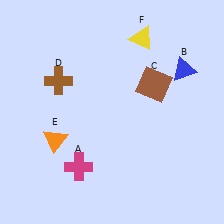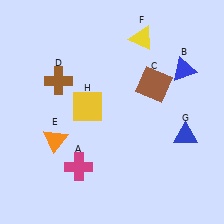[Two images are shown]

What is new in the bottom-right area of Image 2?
A blue triangle (G) was added in the bottom-right area of Image 2.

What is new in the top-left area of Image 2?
A yellow square (H) was added in the top-left area of Image 2.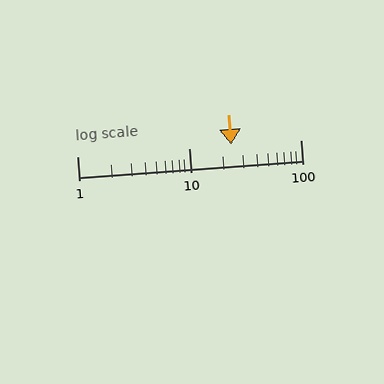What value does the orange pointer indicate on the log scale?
The pointer indicates approximately 24.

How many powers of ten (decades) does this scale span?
The scale spans 2 decades, from 1 to 100.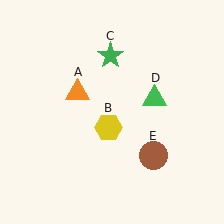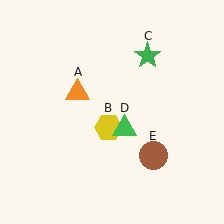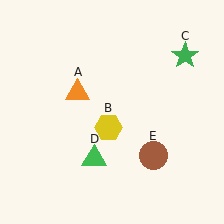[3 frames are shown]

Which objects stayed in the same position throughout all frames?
Orange triangle (object A) and yellow hexagon (object B) and brown circle (object E) remained stationary.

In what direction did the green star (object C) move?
The green star (object C) moved right.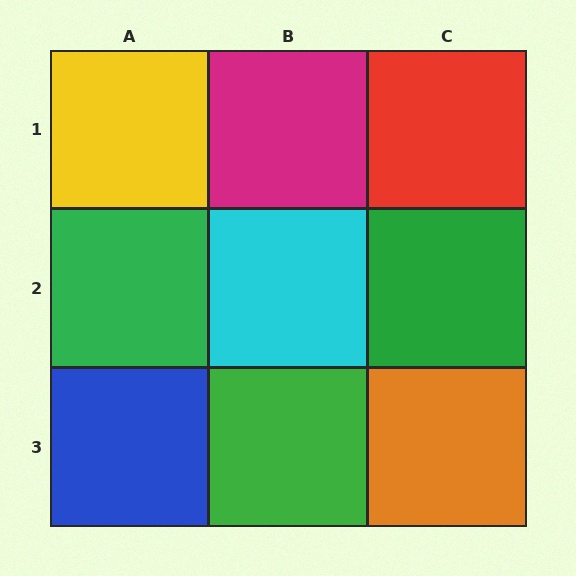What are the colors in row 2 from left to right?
Green, cyan, green.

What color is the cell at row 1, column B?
Magenta.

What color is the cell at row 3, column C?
Orange.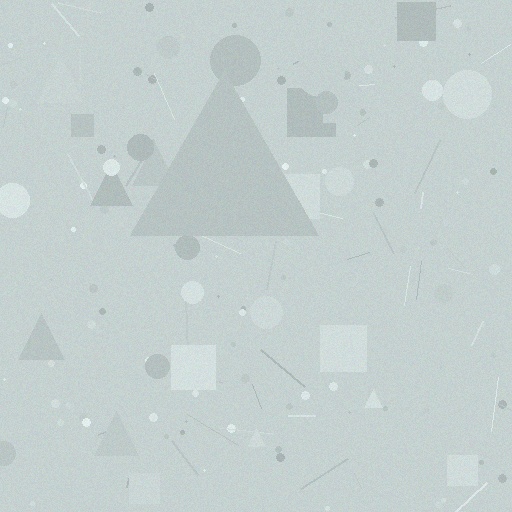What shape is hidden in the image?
A triangle is hidden in the image.